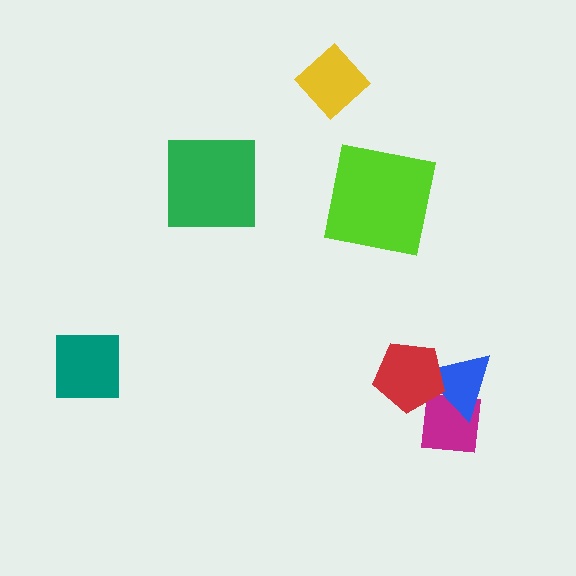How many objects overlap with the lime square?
0 objects overlap with the lime square.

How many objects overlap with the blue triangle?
2 objects overlap with the blue triangle.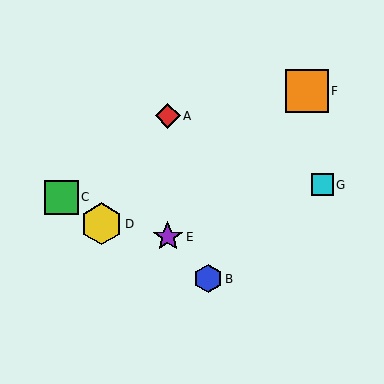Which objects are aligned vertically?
Objects A, E are aligned vertically.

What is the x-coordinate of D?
Object D is at x≈102.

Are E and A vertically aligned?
Yes, both are at x≈168.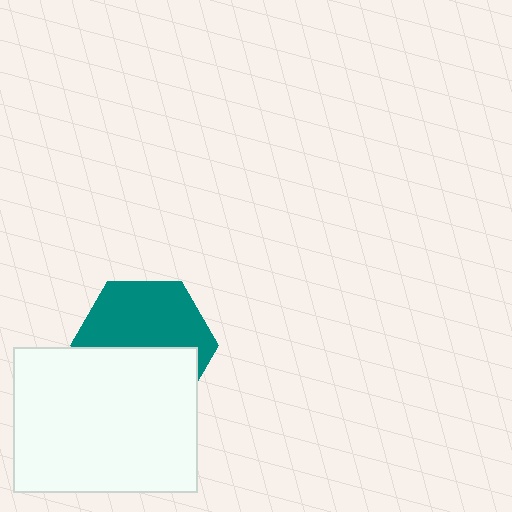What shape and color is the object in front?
The object in front is a white rectangle.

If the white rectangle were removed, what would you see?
You would see the complete teal hexagon.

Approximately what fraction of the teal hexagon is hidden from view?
Roughly 45% of the teal hexagon is hidden behind the white rectangle.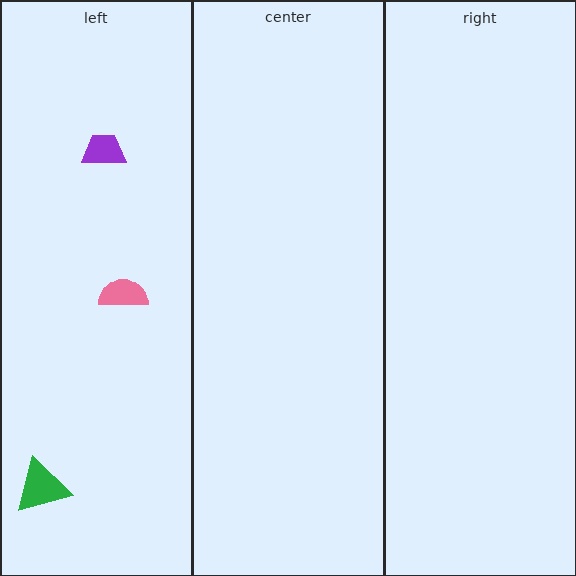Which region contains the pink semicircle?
The left region.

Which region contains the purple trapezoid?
The left region.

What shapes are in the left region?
The pink semicircle, the purple trapezoid, the green triangle.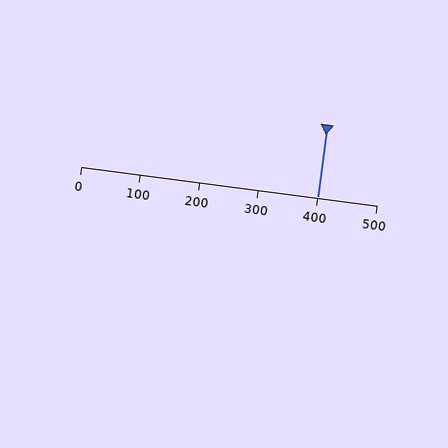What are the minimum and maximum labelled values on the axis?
The axis runs from 0 to 500.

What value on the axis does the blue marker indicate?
The marker indicates approximately 400.